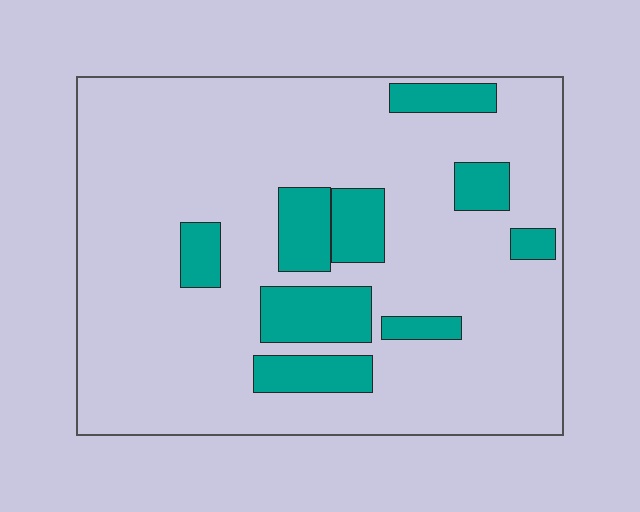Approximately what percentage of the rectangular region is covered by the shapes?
Approximately 20%.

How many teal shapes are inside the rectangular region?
9.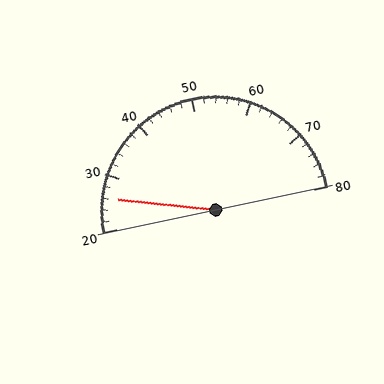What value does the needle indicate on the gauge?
The needle indicates approximately 26.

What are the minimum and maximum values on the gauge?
The gauge ranges from 20 to 80.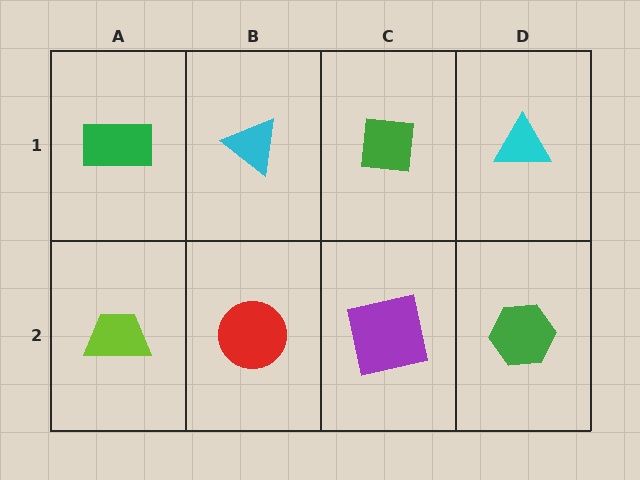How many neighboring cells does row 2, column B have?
3.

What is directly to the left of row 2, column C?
A red circle.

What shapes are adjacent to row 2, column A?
A green rectangle (row 1, column A), a red circle (row 2, column B).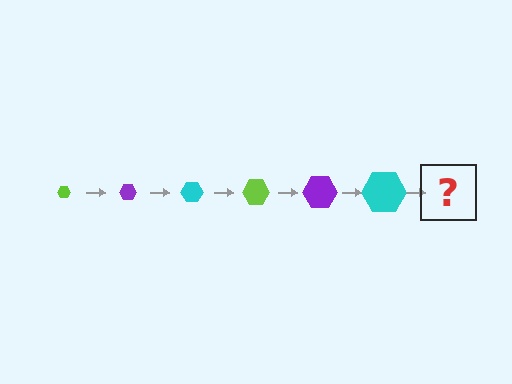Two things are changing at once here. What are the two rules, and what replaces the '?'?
The two rules are that the hexagon grows larger each step and the color cycles through lime, purple, and cyan. The '?' should be a lime hexagon, larger than the previous one.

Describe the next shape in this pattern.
It should be a lime hexagon, larger than the previous one.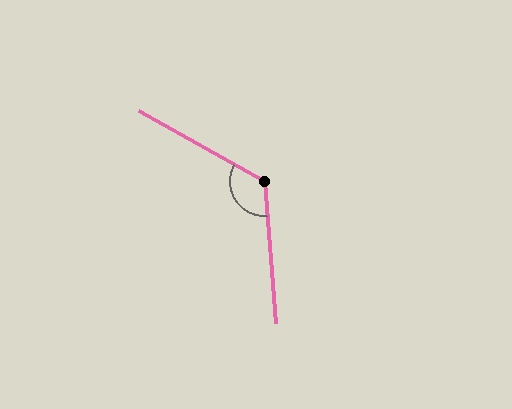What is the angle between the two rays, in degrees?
Approximately 124 degrees.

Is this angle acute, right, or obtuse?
It is obtuse.